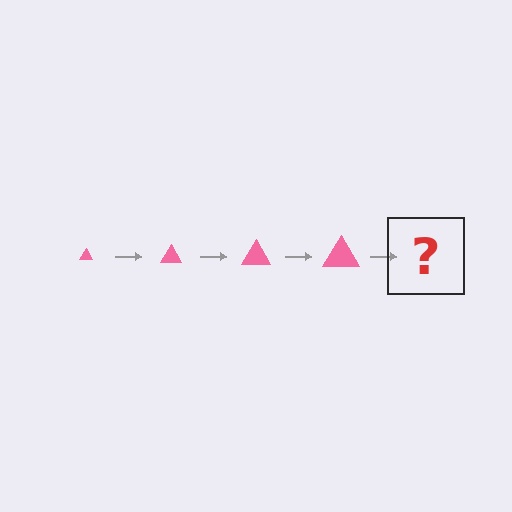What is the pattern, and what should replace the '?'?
The pattern is that the triangle gets progressively larger each step. The '?' should be a pink triangle, larger than the previous one.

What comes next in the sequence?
The next element should be a pink triangle, larger than the previous one.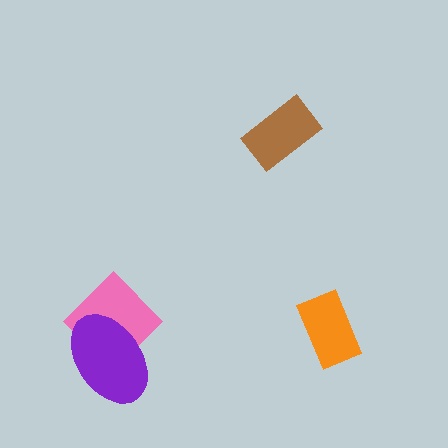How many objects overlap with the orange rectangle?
0 objects overlap with the orange rectangle.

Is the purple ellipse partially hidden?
No, no other shape covers it.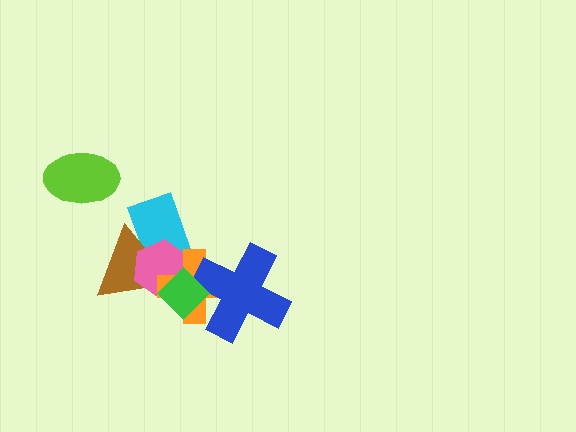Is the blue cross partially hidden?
Yes, it is partially covered by another shape.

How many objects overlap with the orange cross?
5 objects overlap with the orange cross.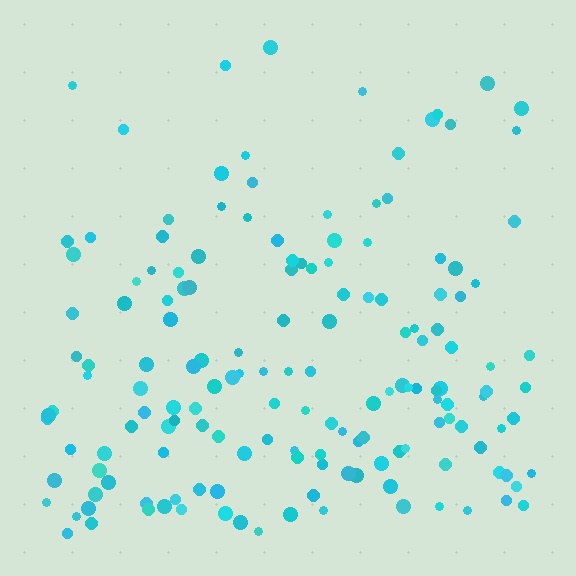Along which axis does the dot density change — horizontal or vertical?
Vertical.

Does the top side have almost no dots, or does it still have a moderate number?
Still a moderate number, just noticeably fewer than the bottom.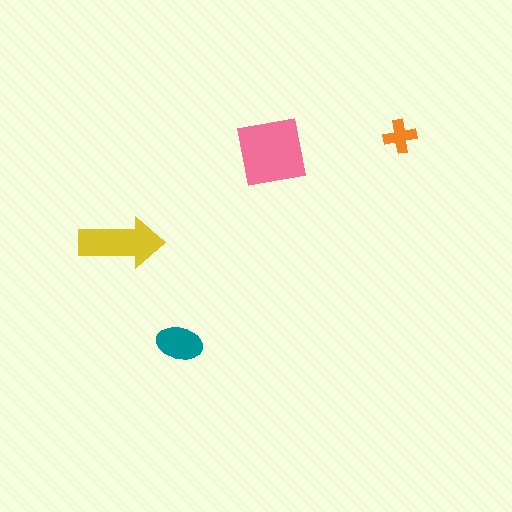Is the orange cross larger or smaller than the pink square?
Smaller.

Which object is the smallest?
The orange cross.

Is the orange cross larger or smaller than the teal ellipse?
Smaller.